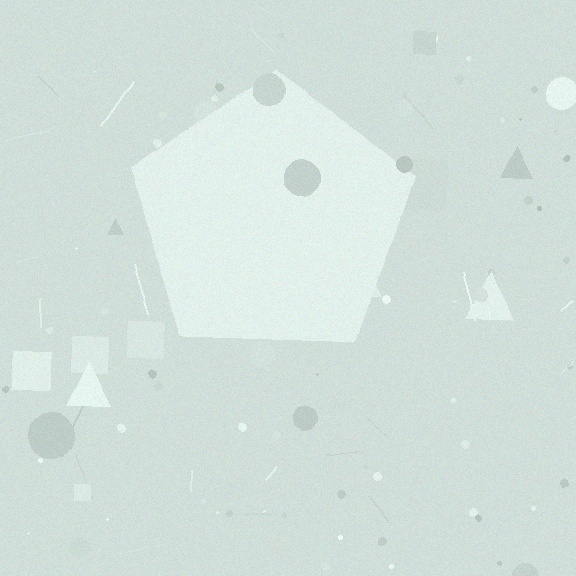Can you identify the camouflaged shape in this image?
The camouflaged shape is a pentagon.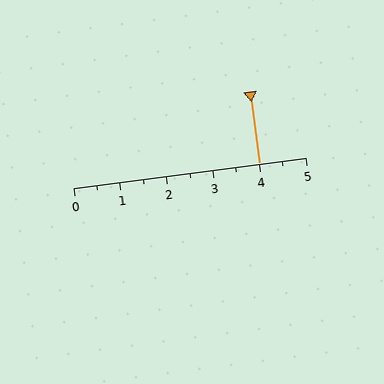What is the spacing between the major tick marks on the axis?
The major ticks are spaced 1 apart.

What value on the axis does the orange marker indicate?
The marker indicates approximately 4.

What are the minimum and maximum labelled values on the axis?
The axis runs from 0 to 5.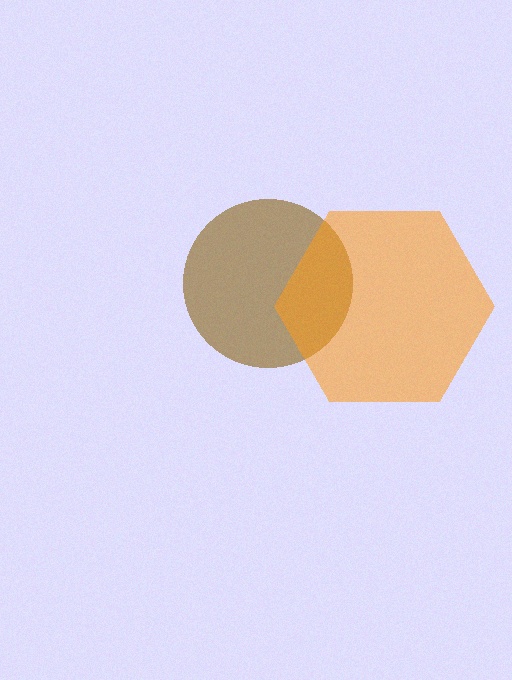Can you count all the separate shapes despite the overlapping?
Yes, there are 2 separate shapes.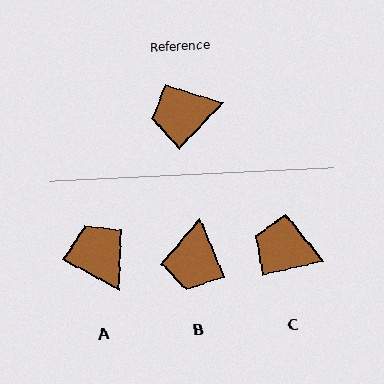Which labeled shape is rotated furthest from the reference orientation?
A, about 75 degrees away.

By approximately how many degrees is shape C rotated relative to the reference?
Approximately 34 degrees clockwise.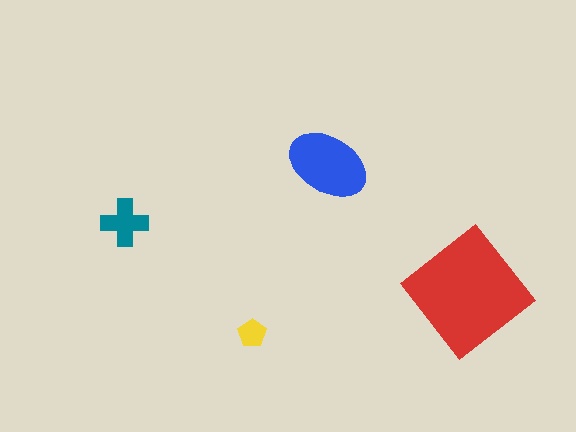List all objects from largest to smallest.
The red diamond, the blue ellipse, the teal cross, the yellow pentagon.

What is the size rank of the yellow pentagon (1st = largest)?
4th.